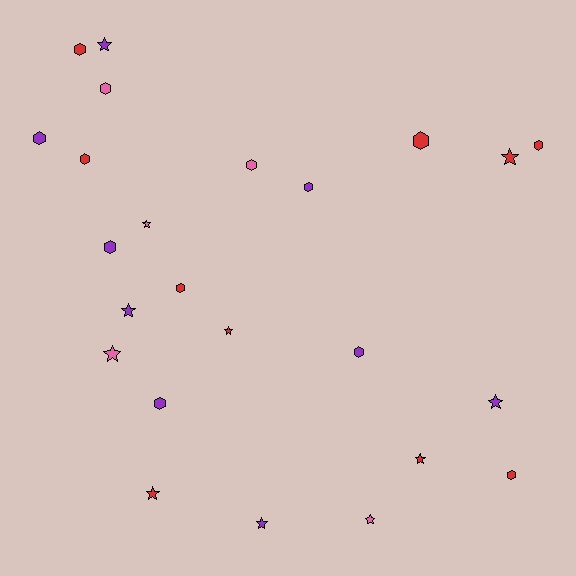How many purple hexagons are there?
There are 5 purple hexagons.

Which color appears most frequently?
Red, with 10 objects.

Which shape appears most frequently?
Hexagon, with 13 objects.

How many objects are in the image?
There are 24 objects.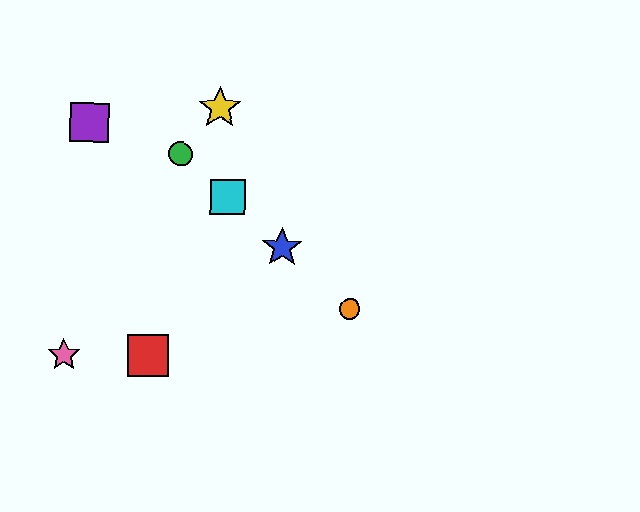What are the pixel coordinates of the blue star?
The blue star is at (282, 247).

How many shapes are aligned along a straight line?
4 shapes (the blue star, the green circle, the orange circle, the cyan square) are aligned along a straight line.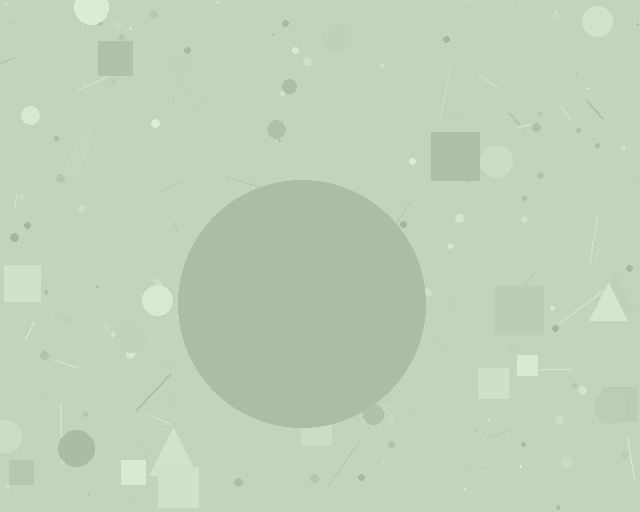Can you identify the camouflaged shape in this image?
The camouflaged shape is a circle.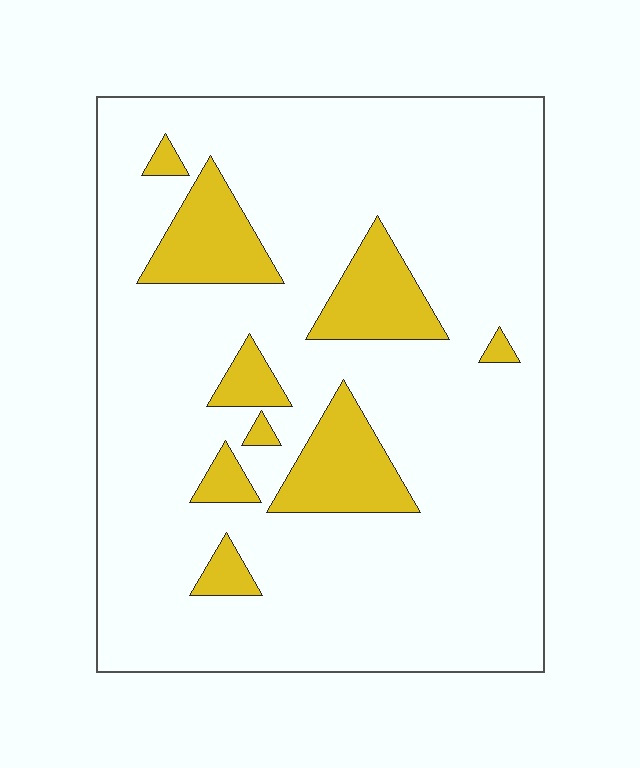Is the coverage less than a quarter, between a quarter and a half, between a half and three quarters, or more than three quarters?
Less than a quarter.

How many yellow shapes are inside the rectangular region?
9.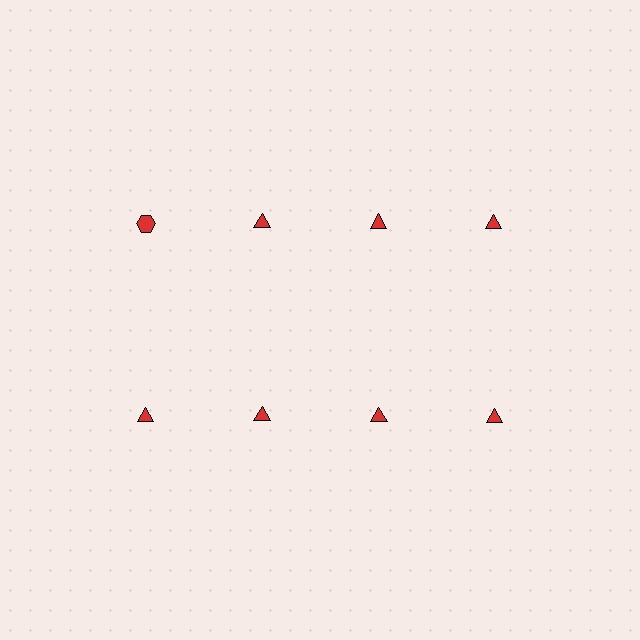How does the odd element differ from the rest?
It has a different shape: hexagon instead of triangle.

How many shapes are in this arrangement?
There are 8 shapes arranged in a grid pattern.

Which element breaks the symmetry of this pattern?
The red hexagon in the top row, leftmost column breaks the symmetry. All other shapes are red triangles.